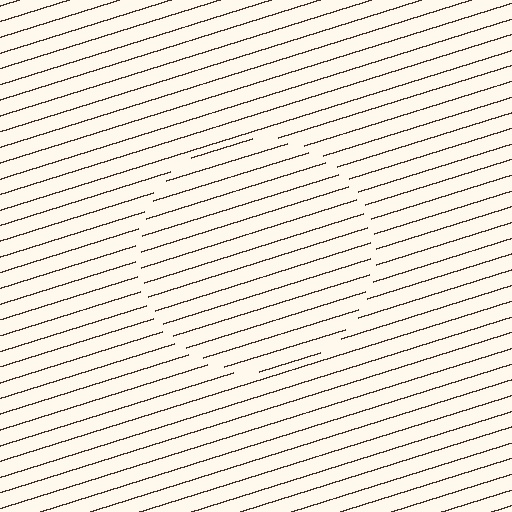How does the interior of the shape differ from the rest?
The interior of the shape contains the same grating, shifted by half a period — the contour is defined by the phase discontinuity where line-ends from the inner and outer gratings abut.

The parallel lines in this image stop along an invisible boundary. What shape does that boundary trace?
An illusory circle. The interior of the shape contains the same grating, shifted by half a period — the contour is defined by the phase discontinuity where line-ends from the inner and outer gratings abut.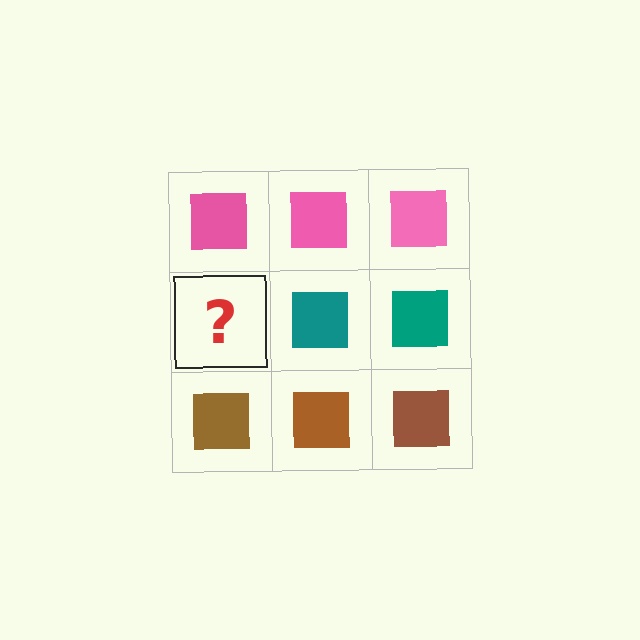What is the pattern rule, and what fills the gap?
The rule is that each row has a consistent color. The gap should be filled with a teal square.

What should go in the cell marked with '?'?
The missing cell should contain a teal square.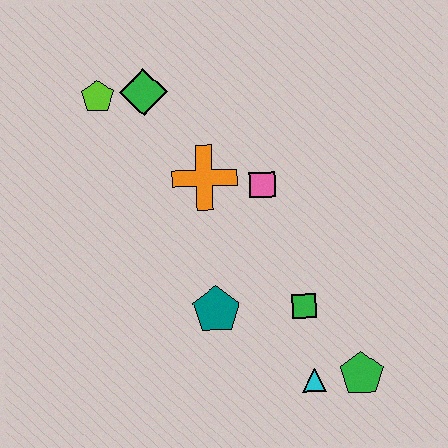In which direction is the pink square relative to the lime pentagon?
The pink square is to the right of the lime pentagon.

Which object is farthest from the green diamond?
The green pentagon is farthest from the green diamond.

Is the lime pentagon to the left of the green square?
Yes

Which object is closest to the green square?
The cyan triangle is closest to the green square.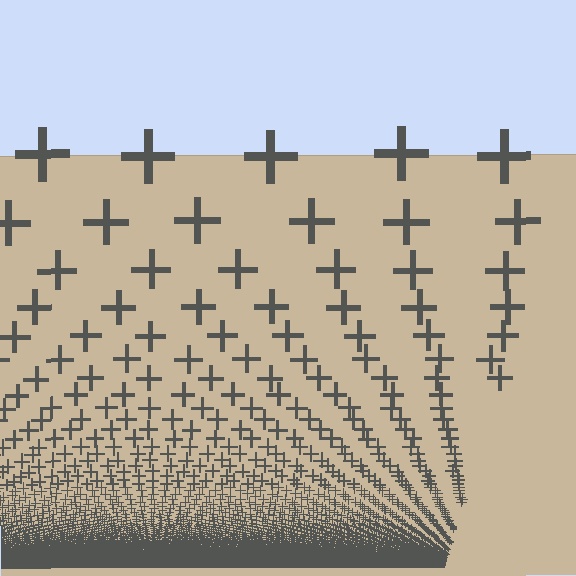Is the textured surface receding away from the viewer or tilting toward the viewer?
The surface appears to tilt toward the viewer. Texture elements get larger and sparser toward the top.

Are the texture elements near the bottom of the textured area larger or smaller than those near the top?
Smaller. The gradient is inverted — elements near the bottom are smaller and denser.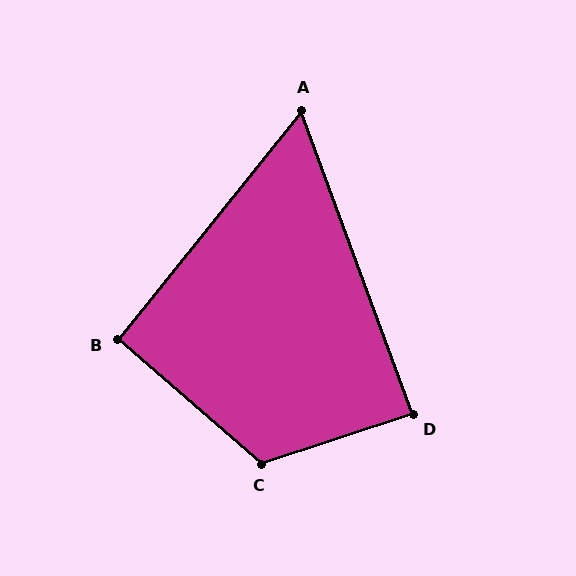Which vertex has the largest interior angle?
C, at approximately 121 degrees.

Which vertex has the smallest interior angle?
A, at approximately 59 degrees.